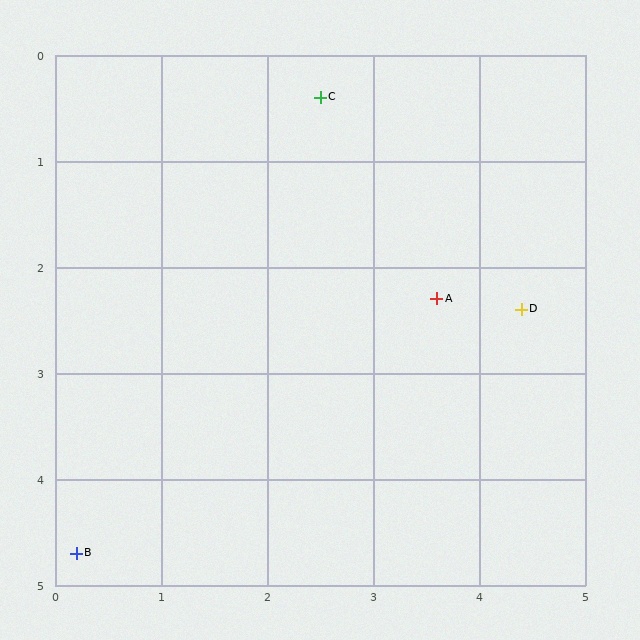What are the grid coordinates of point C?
Point C is at approximately (2.5, 0.4).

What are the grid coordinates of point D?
Point D is at approximately (4.4, 2.4).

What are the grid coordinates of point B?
Point B is at approximately (0.2, 4.7).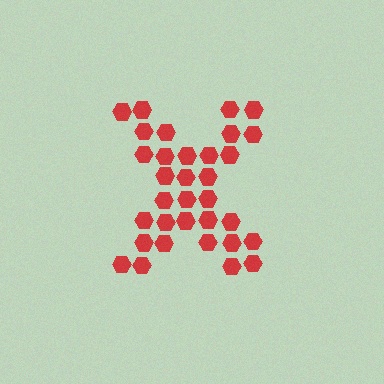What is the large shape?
The large shape is the letter X.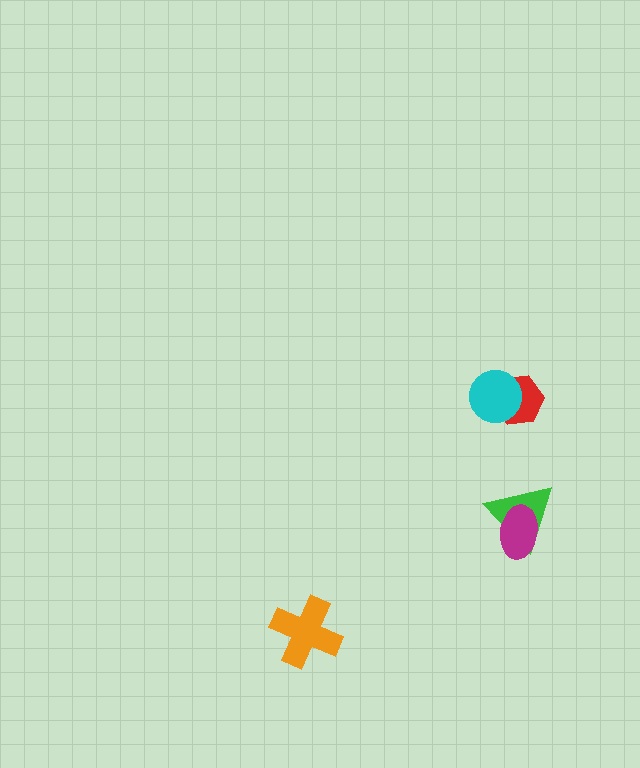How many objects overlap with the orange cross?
0 objects overlap with the orange cross.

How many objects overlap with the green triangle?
1 object overlaps with the green triangle.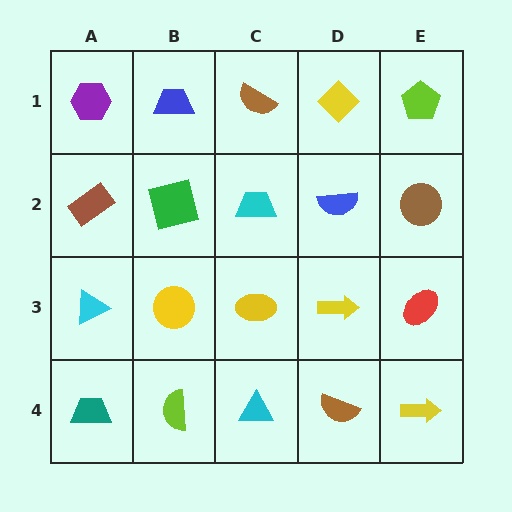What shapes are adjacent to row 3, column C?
A cyan trapezoid (row 2, column C), a cyan triangle (row 4, column C), a yellow circle (row 3, column B), a yellow arrow (row 3, column D).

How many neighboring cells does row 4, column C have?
3.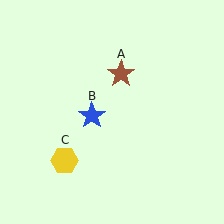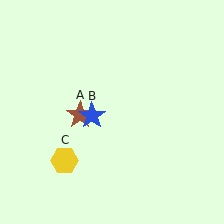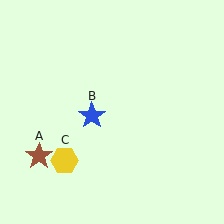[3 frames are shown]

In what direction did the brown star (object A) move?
The brown star (object A) moved down and to the left.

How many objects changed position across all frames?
1 object changed position: brown star (object A).